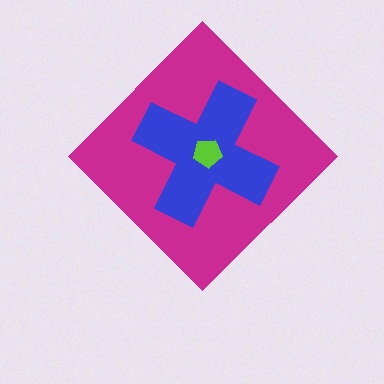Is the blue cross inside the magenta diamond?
Yes.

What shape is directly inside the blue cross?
The lime pentagon.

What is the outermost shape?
The magenta diamond.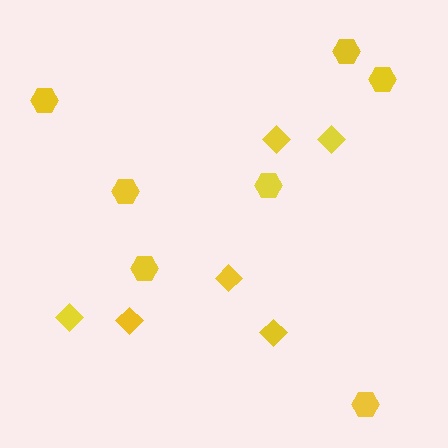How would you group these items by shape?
There are 2 groups: one group of hexagons (7) and one group of diamonds (6).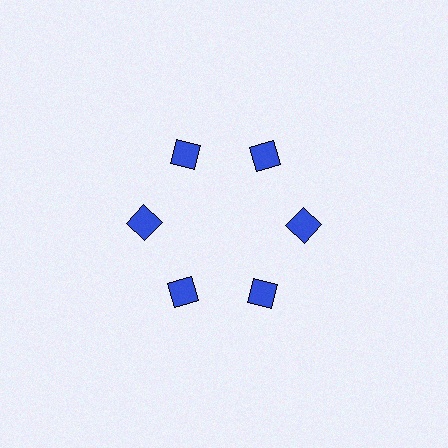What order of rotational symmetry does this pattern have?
This pattern has 6-fold rotational symmetry.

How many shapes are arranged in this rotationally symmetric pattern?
There are 6 shapes, arranged in 6 groups of 1.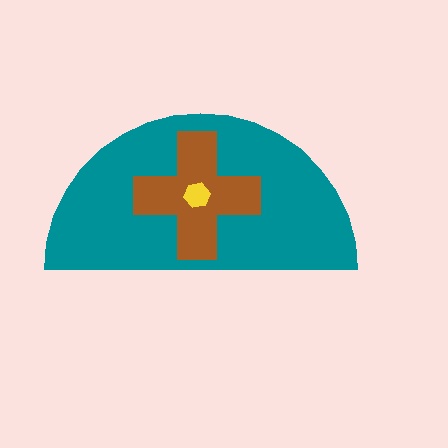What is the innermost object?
The yellow hexagon.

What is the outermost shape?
The teal semicircle.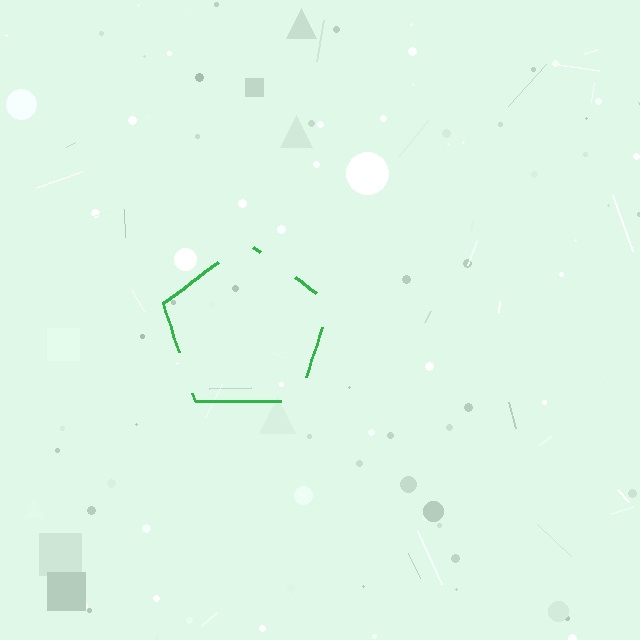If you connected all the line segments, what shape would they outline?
They would outline a pentagon.